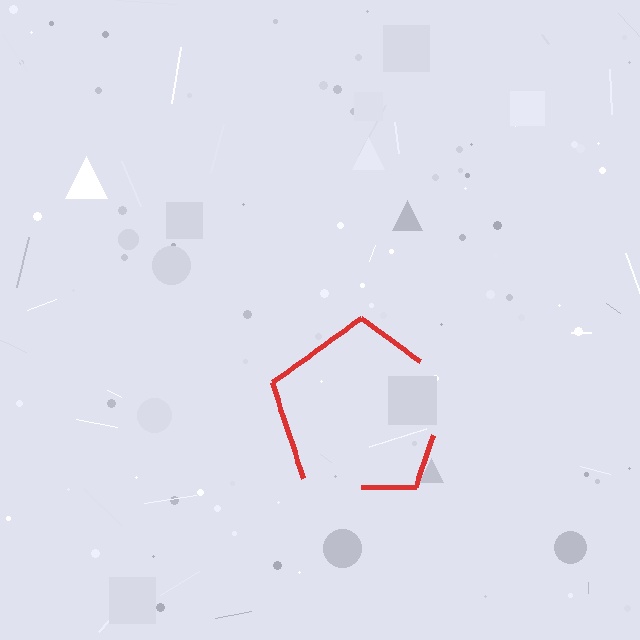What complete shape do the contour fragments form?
The contour fragments form a pentagon.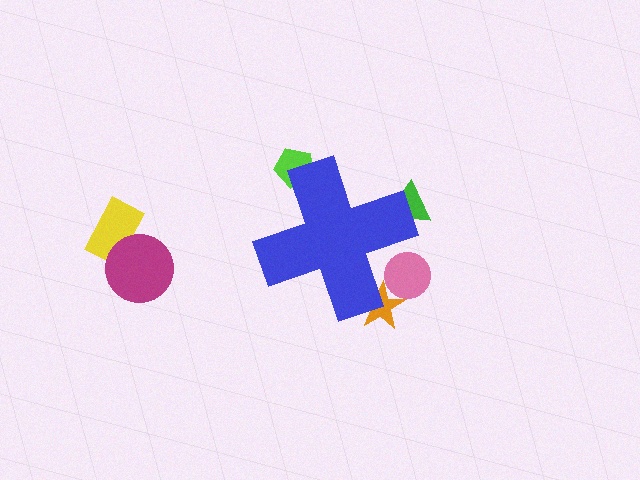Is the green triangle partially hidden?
Yes, the green triangle is partially hidden behind the blue cross.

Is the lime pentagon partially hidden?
Yes, the lime pentagon is partially hidden behind the blue cross.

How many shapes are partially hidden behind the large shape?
4 shapes are partially hidden.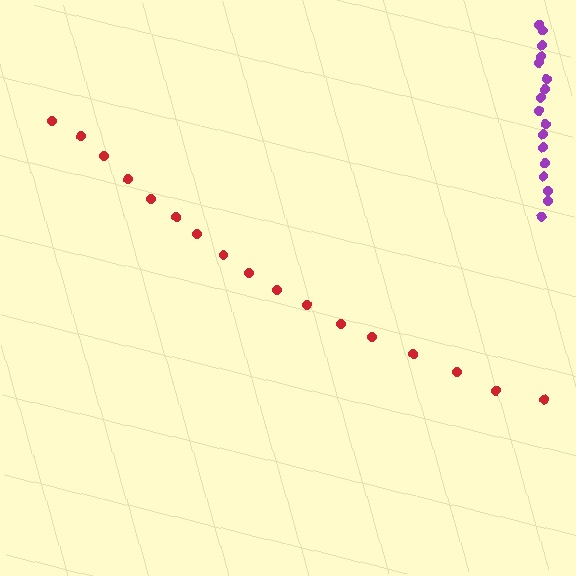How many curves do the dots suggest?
There are 2 distinct paths.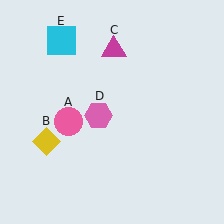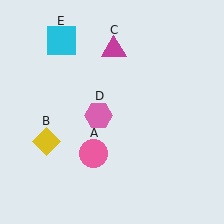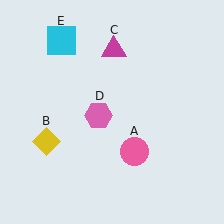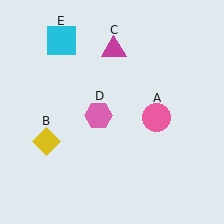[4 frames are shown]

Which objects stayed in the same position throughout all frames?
Yellow diamond (object B) and magenta triangle (object C) and pink hexagon (object D) and cyan square (object E) remained stationary.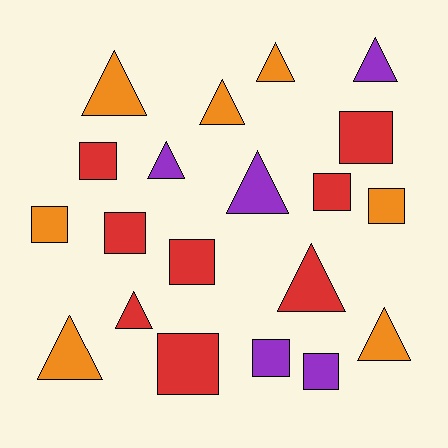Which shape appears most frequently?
Square, with 10 objects.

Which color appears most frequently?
Red, with 8 objects.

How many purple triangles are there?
There are 3 purple triangles.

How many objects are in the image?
There are 20 objects.